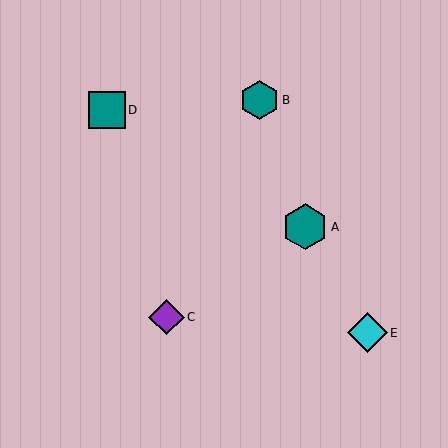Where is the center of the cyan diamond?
The center of the cyan diamond is at (367, 333).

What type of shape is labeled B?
Shape B is a teal hexagon.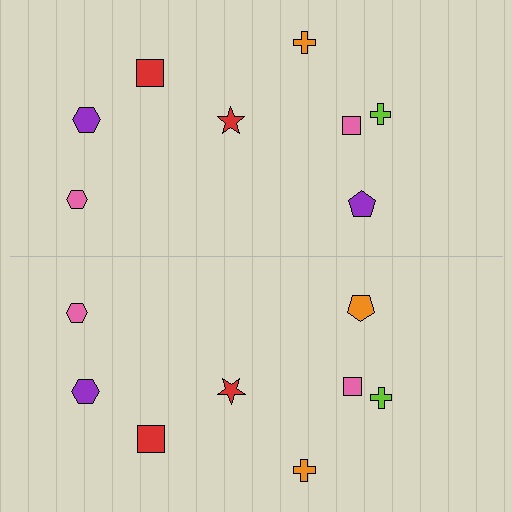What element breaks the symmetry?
The orange pentagon on the bottom side breaks the symmetry — its mirror counterpart is purple.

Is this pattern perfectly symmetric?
No, the pattern is not perfectly symmetric. The orange pentagon on the bottom side breaks the symmetry — its mirror counterpart is purple.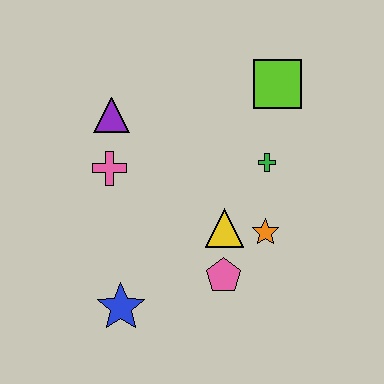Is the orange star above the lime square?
No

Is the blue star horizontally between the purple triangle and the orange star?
Yes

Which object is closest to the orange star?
The yellow triangle is closest to the orange star.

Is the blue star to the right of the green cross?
No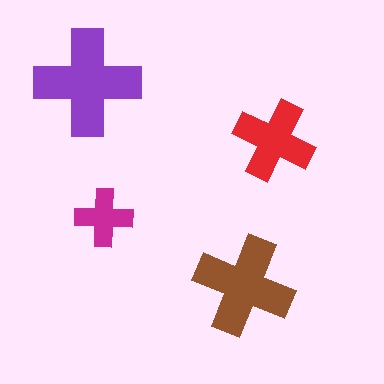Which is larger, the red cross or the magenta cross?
The red one.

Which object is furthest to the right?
The red cross is rightmost.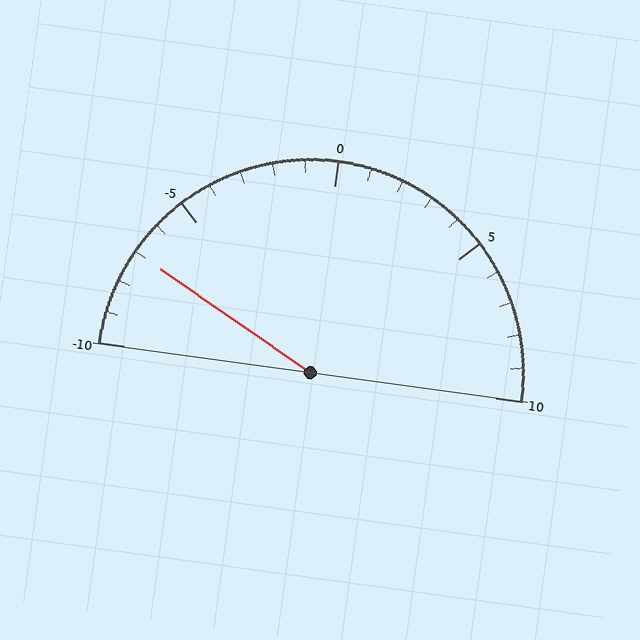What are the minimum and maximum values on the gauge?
The gauge ranges from -10 to 10.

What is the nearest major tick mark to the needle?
The nearest major tick mark is -5.